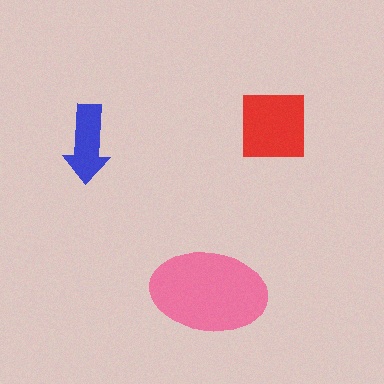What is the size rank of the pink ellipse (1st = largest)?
1st.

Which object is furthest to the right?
The red square is rightmost.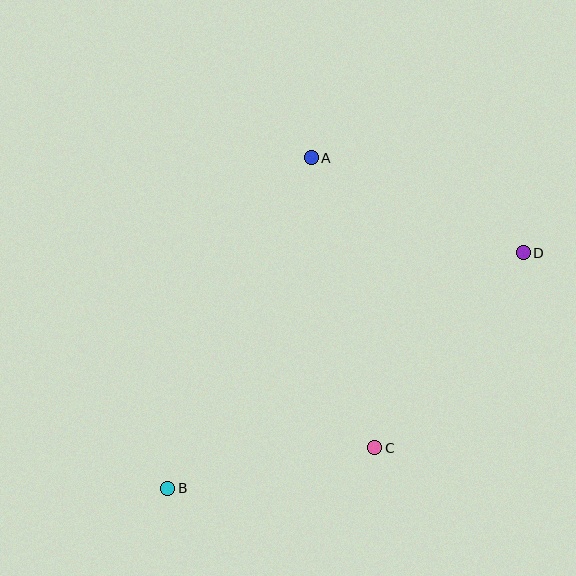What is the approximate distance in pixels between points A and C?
The distance between A and C is approximately 297 pixels.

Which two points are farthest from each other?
Points B and D are farthest from each other.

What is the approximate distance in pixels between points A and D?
The distance between A and D is approximately 232 pixels.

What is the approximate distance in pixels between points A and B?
The distance between A and B is approximately 360 pixels.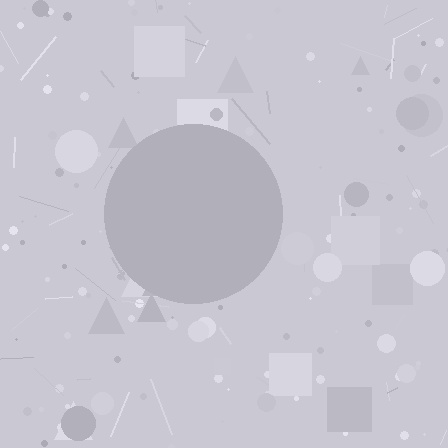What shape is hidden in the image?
A circle is hidden in the image.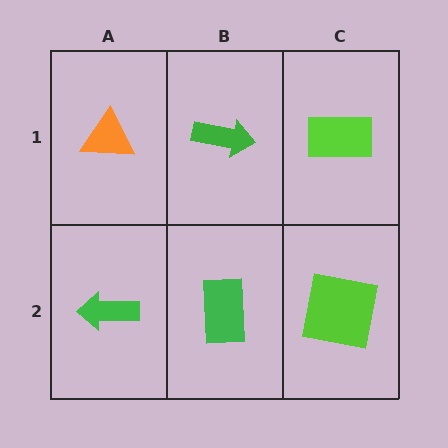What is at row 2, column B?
A green rectangle.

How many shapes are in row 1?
3 shapes.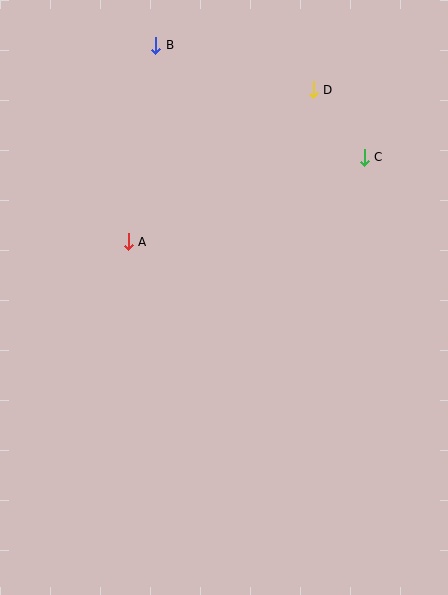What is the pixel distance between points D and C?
The distance between D and C is 84 pixels.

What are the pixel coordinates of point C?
Point C is at (364, 157).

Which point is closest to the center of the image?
Point A at (128, 242) is closest to the center.